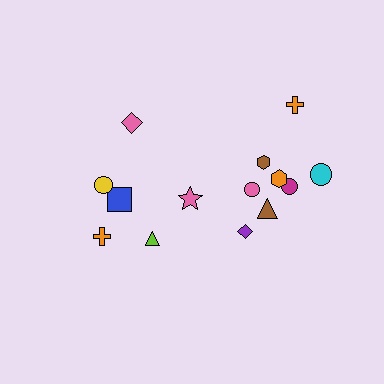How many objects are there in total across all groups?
There are 14 objects.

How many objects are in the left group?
There are 6 objects.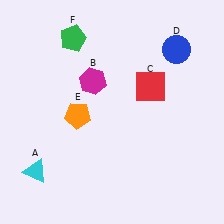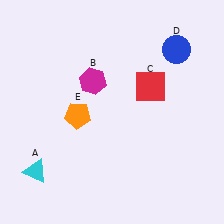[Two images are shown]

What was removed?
The green pentagon (F) was removed in Image 2.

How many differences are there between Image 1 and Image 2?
There is 1 difference between the two images.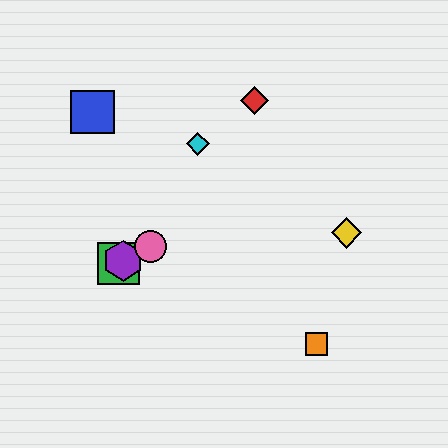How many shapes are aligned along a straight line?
3 shapes (the green square, the purple hexagon, the pink circle) are aligned along a straight line.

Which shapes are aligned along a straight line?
The green square, the purple hexagon, the pink circle are aligned along a straight line.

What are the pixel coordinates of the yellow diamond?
The yellow diamond is at (346, 233).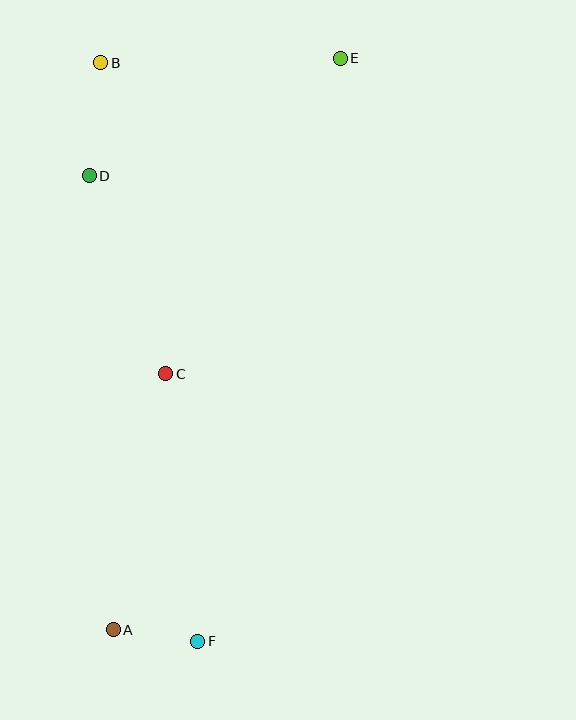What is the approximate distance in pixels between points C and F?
The distance between C and F is approximately 269 pixels.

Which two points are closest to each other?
Points A and F are closest to each other.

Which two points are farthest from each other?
Points A and E are farthest from each other.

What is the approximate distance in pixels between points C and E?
The distance between C and E is approximately 360 pixels.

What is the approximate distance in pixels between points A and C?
The distance between A and C is approximately 261 pixels.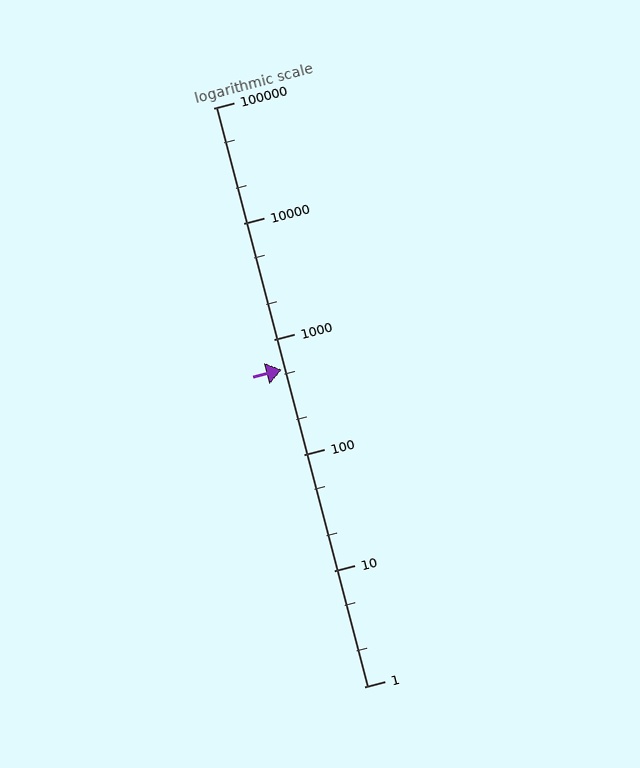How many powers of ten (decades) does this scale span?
The scale spans 5 decades, from 1 to 100000.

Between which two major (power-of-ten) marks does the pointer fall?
The pointer is between 100 and 1000.